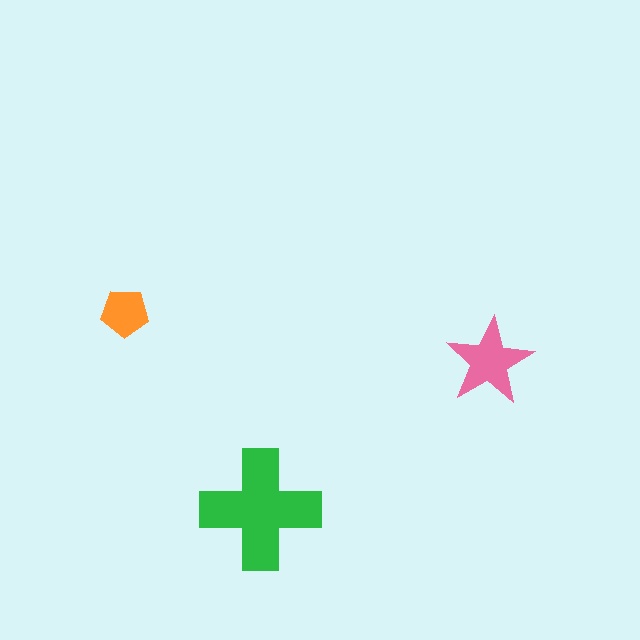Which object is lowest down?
The green cross is bottommost.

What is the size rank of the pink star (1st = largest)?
2nd.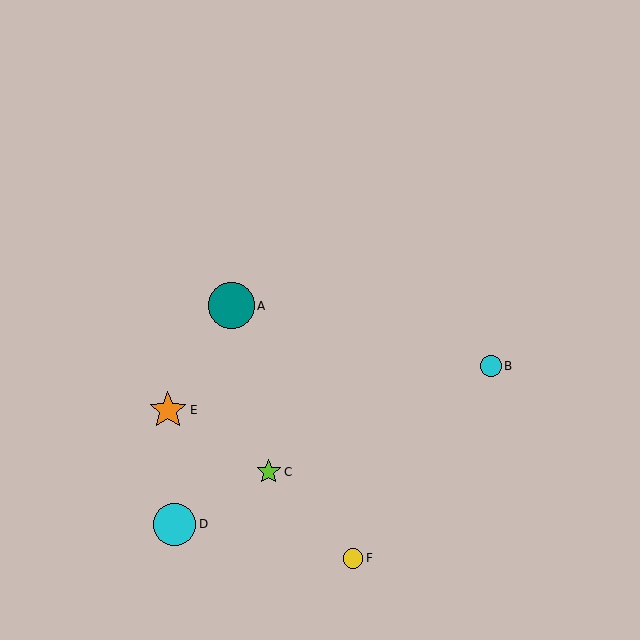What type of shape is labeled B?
Shape B is a cyan circle.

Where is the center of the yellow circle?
The center of the yellow circle is at (353, 558).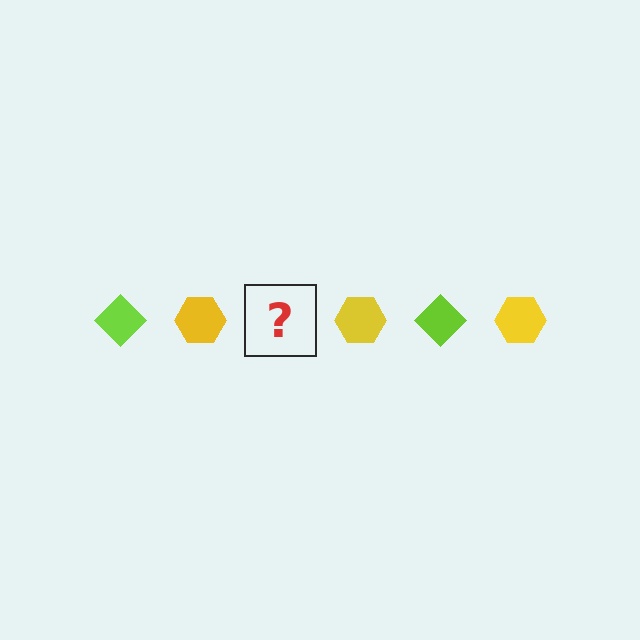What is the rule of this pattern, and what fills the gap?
The rule is that the pattern alternates between lime diamond and yellow hexagon. The gap should be filled with a lime diamond.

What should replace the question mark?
The question mark should be replaced with a lime diamond.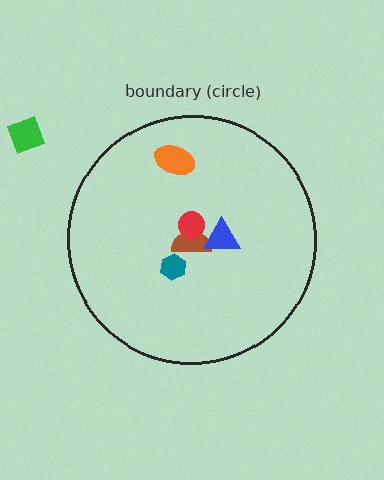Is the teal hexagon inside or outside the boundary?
Inside.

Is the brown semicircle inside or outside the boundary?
Inside.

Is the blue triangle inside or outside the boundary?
Inside.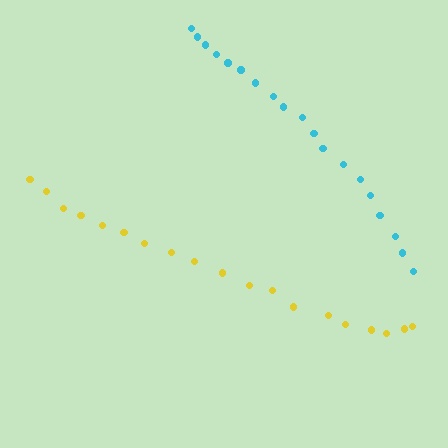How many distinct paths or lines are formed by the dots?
There are 2 distinct paths.